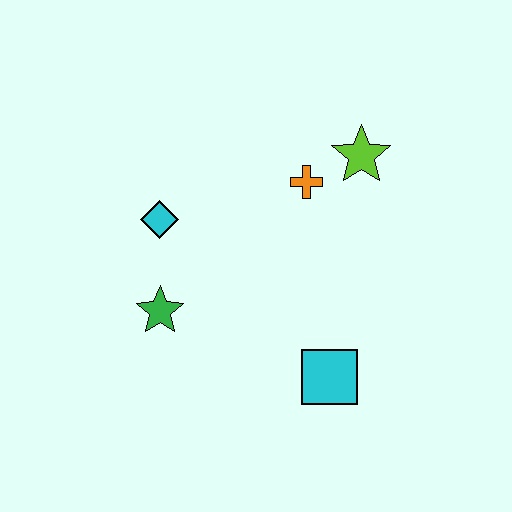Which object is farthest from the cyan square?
The cyan diamond is farthest from the cyan square.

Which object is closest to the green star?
The cyan diamond is closest to the green star.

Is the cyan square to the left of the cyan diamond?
No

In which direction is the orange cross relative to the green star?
The orange cross is to the right of the green star.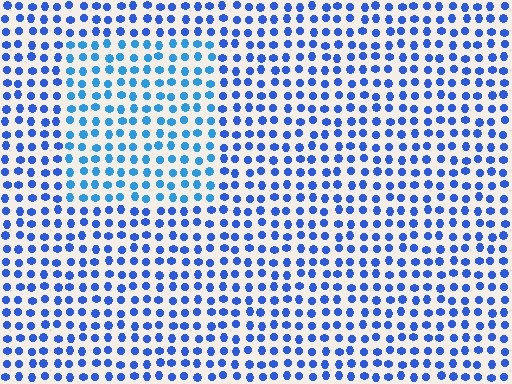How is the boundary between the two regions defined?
The boundary is defined purely by a slight shift in hue (about 21 degrees). Spacing, size, and orientation are identical on both sides.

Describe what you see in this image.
The image is filled with small blue elements in a uniform arrangement. A rectangle-shaped region is visible where the elements are tinted to a slightly different hue, forming a subtle color boundary.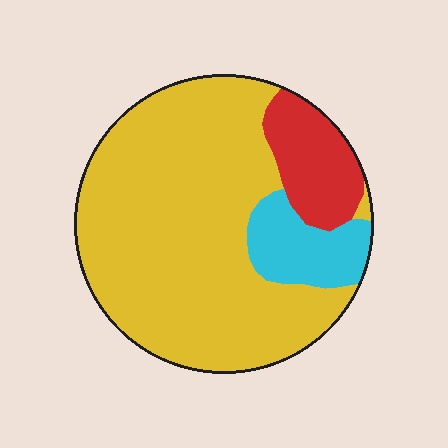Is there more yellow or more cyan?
Yellow.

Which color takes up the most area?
Yellow, at roughly 75%.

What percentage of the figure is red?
Red covers about 15% of the figure.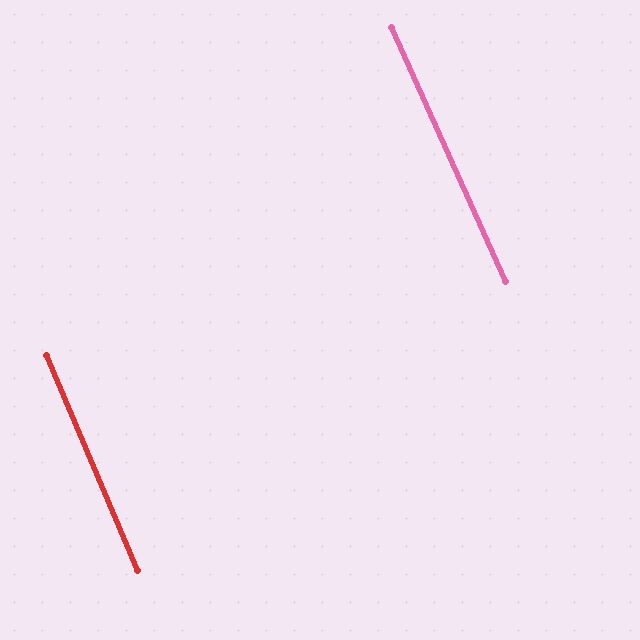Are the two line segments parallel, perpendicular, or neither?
Parallel — their directions differ by only 1.0°.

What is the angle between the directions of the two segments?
Approximately 1 degree.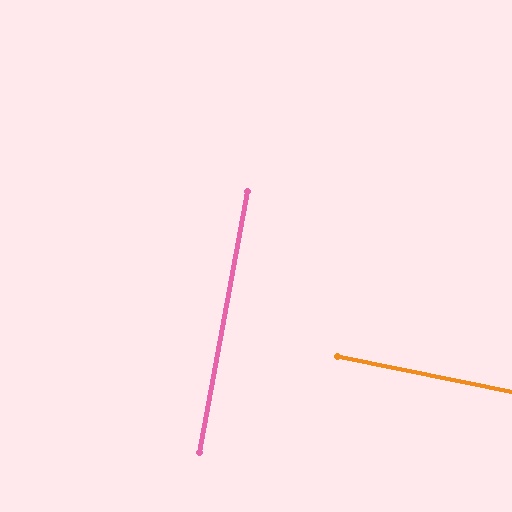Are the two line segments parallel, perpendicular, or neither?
Perpendicular — they meet at approximately 89°.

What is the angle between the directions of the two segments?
Approximately 89 degrees.